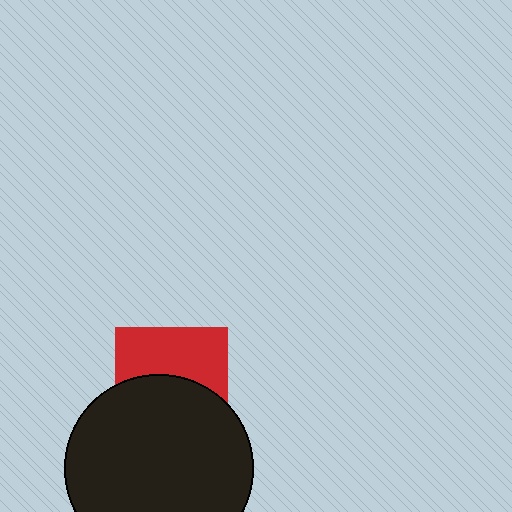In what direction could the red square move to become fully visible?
The red square could move up. That would shift it out from behind the black circle entirely.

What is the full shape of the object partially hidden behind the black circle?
The partially hidden object is a red square.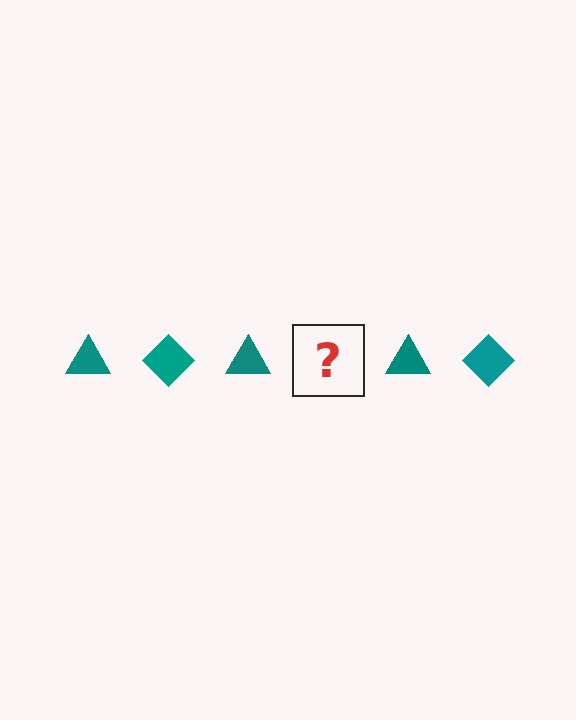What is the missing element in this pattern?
The missing element is a teal diamond.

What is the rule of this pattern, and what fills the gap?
The rule is that the pattern cycles through triangle, diamond shapes in teal. The gap should be filled with a teal diamond.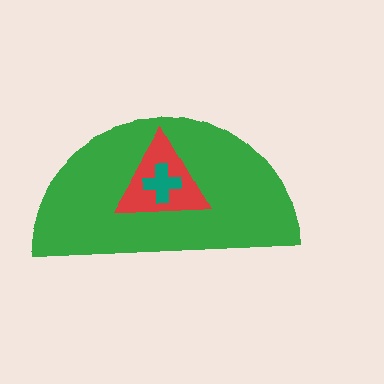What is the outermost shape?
The green semicircle.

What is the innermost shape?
The teal cross.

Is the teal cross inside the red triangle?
Yes.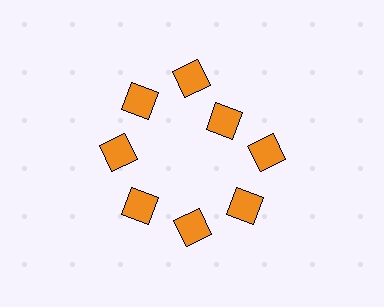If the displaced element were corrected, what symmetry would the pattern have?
It would have 8-fold rotational symmetry — the pattern would map onto itself every 45 degrees.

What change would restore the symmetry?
The symmetry would be restored by moving it outward, back onto the ring so that all 8 diamonds sit at equal angles and equal distance from the center.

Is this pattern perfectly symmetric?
No. The 8 orange diamonds are arranged in a ring, but one element near the 2 o'clock position is pulled inward toward the center, breaking the 8-fold rotational symmetry.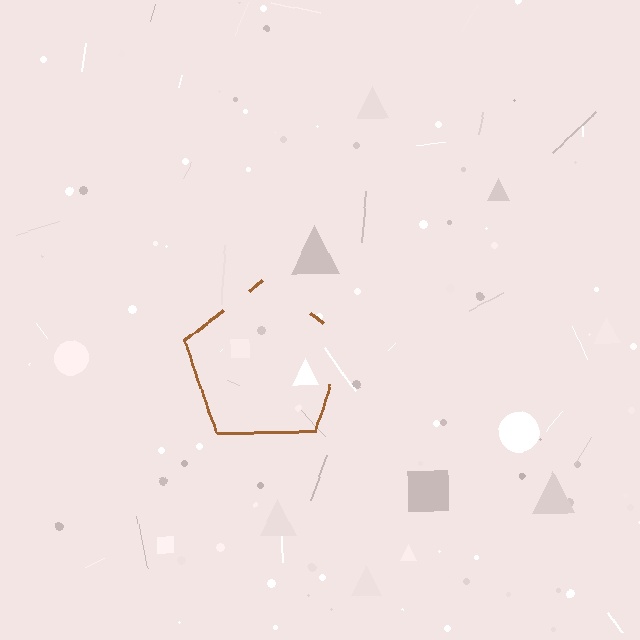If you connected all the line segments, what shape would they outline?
They would outline a pentagon.